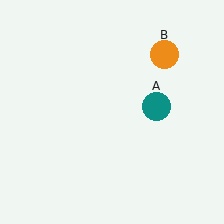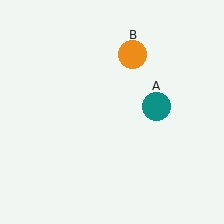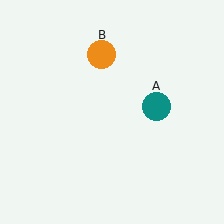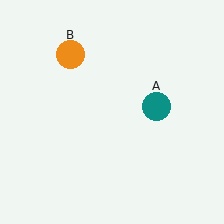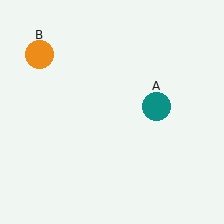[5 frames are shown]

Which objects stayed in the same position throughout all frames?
Teal circle (object A) remained stationary.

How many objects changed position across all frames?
1 object changed position: orange circle (object B).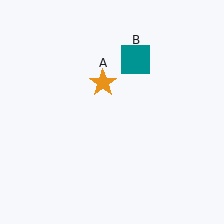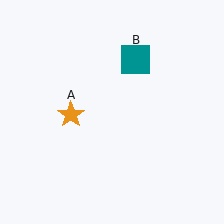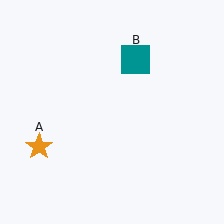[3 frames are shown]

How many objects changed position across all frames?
1 object changed position: orange star (object A).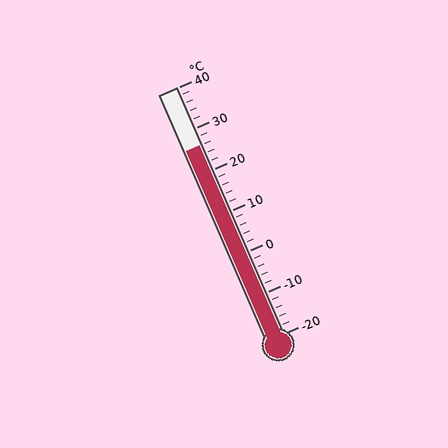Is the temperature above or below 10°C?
The temperature is above 10°C.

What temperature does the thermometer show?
The thermometer shows approximately 26°C.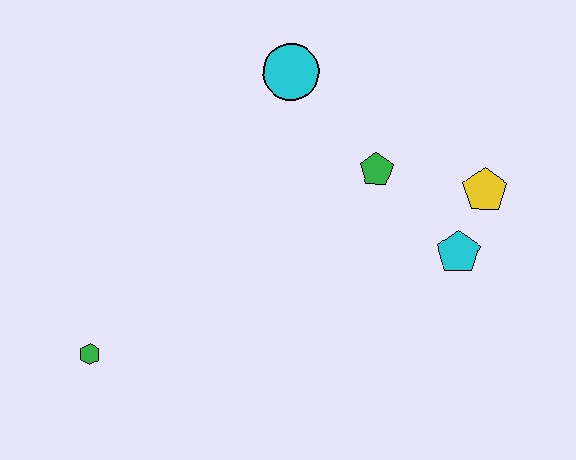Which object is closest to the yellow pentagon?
The cyan pentagon is closest to the yellow pentagon.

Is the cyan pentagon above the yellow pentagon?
No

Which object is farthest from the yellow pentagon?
The green hexagon is farthest from the yellow pentagon.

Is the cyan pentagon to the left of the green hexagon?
No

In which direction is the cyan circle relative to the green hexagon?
The cyan circle is above the green hexagon.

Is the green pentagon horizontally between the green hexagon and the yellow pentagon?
Yes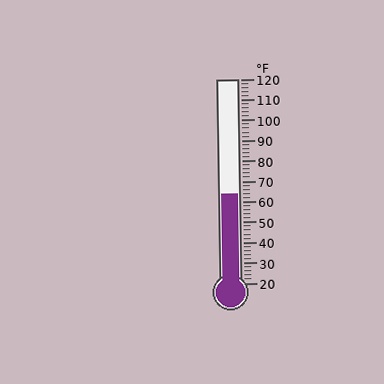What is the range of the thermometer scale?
The thermometer scale ranges from 20°F to 120°F.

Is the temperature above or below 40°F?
The temperature is above 40°F.